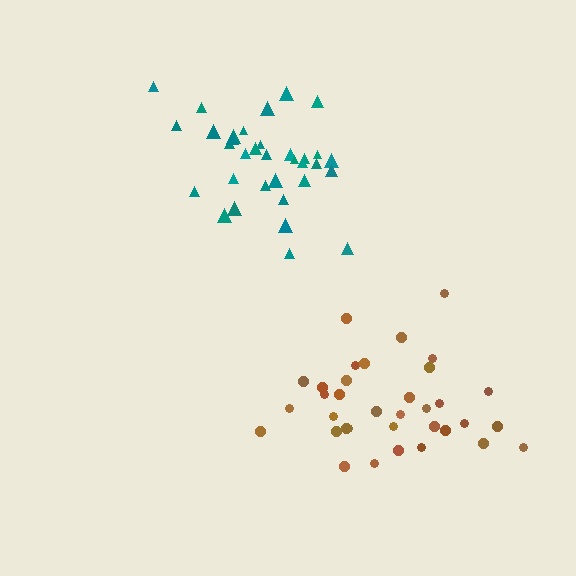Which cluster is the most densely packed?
Teal.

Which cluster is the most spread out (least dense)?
Brown.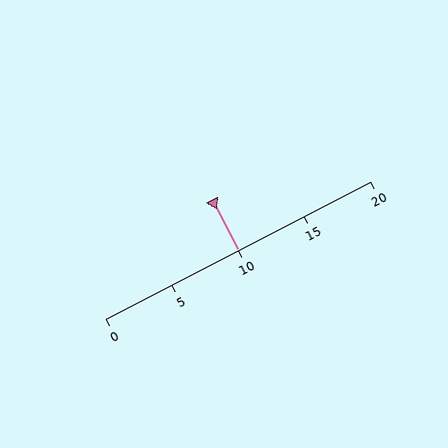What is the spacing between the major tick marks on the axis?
The major ticks are spaced 5 apart.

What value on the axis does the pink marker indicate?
The marker indicates approximately 10.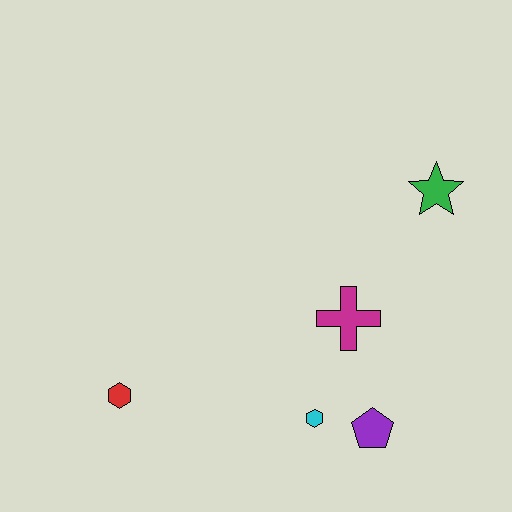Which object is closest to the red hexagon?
The cyan hexagon is closest to the red hexagon.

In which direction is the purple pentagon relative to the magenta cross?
The purple pentagon is below the magenta cross.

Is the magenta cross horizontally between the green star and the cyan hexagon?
Yes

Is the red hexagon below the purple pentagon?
No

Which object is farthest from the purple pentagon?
The red hexagon is farthest from the purple pentagon.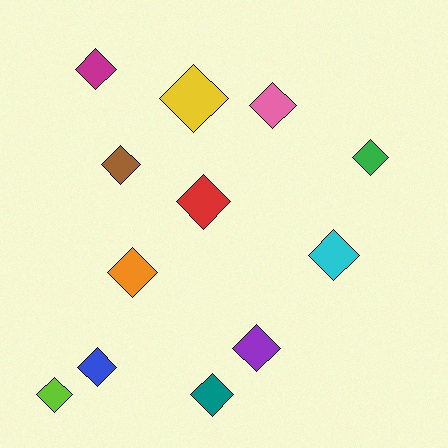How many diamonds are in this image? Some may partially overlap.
There are 12 diamonds.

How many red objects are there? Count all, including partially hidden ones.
There is 1 red object.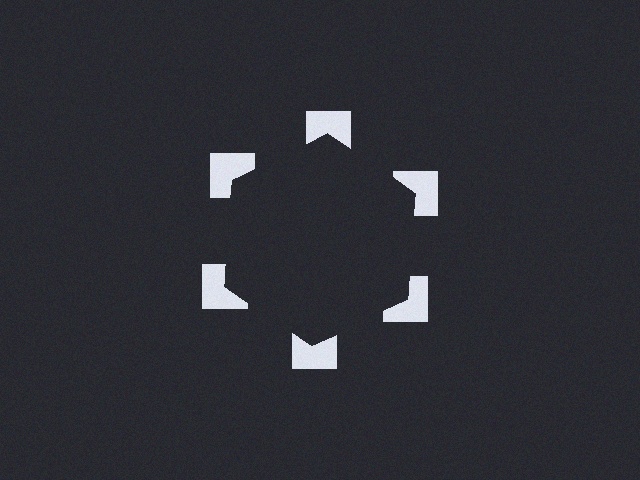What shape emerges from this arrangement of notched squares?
An illusory hexagon — its edges are inferred from the aligned wedge cuts in the notched squares, not physically drawn.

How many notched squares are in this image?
There are 6 — one at each vertex of the illusory hexagon.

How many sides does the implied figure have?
6 sides.